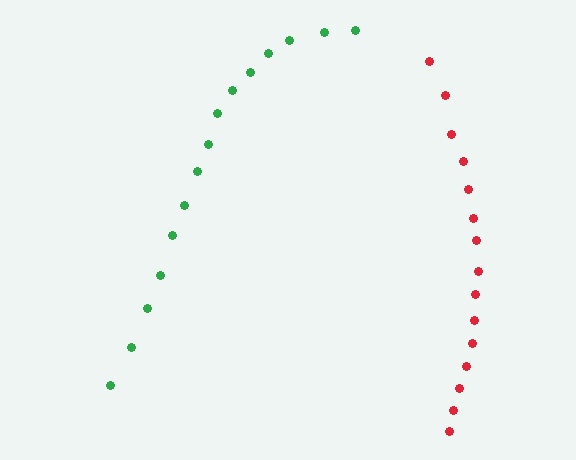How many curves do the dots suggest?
There are 2 distinct paths.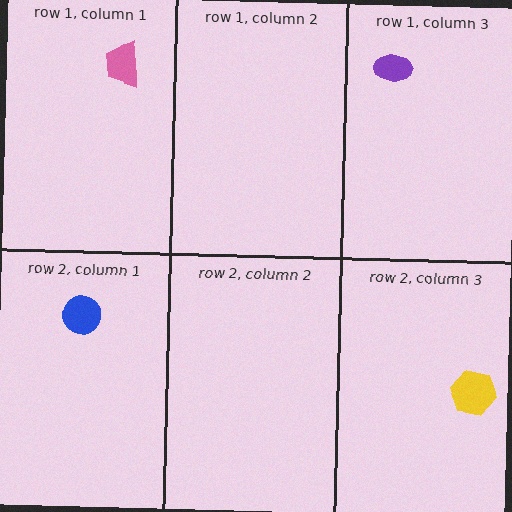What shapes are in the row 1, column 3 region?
The purple ellipse.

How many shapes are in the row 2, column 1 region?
1.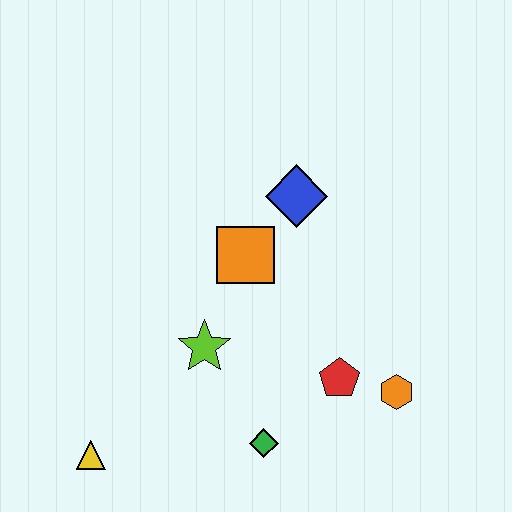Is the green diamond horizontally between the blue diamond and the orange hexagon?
No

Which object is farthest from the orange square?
The yellow triangle is farthest from the orange square.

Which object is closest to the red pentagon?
The orange hexagon is closest to the red pentagon.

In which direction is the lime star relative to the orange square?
The lime star is below the orange square.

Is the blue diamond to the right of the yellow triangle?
Yes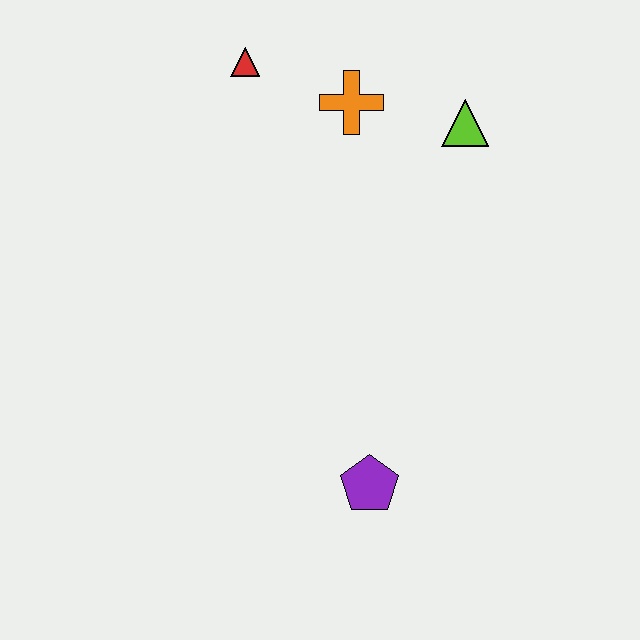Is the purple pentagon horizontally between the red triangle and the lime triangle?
Yes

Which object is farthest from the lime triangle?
The purple pentagon is farthest from the lime triangle.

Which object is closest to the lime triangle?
The orange cross is closest to the lime triangle.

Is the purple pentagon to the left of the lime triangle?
Yes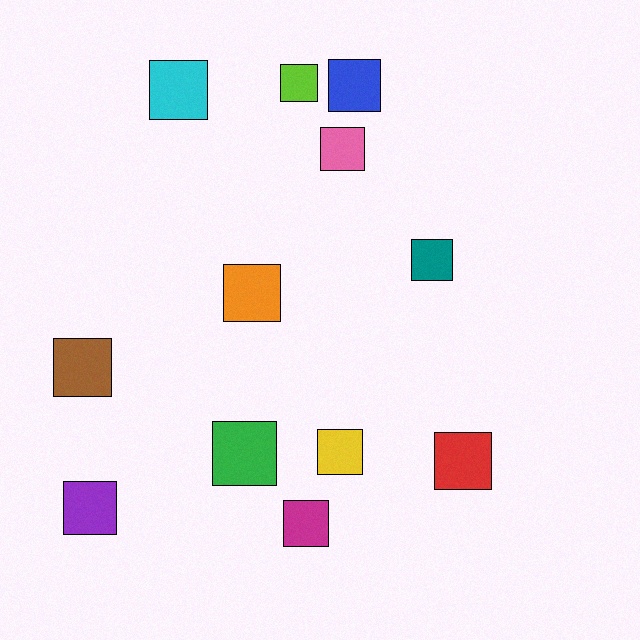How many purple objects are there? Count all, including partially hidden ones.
There is 1 purple object.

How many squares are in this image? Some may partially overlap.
There are 12 squares.